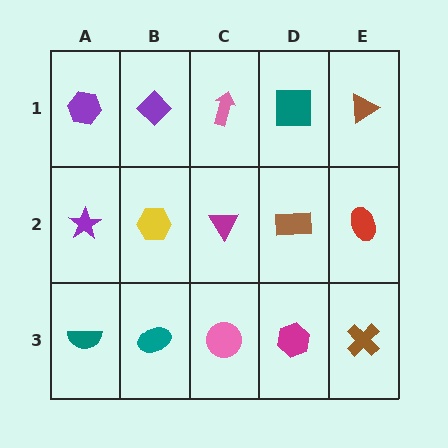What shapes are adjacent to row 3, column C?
A magenta triangle (row 2, column C), a teal ellipse (row 3, column B), a magenta hexagon (row 3, column D).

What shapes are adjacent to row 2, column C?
A pink arrow (row 1, column C), a pink circle (row 3, column C), a yellow hexagon (row 2, column B), a brown rectangle (row 2, column D).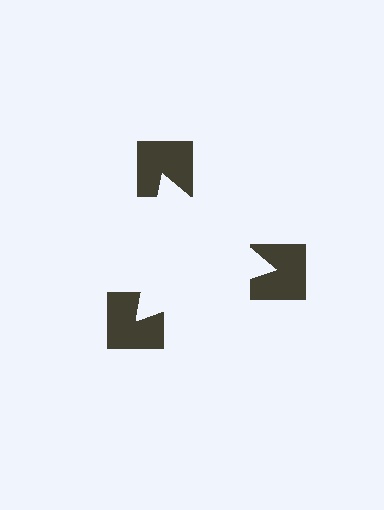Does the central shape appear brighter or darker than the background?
It typically appears slightly brighter than the background, even though no actual brightness change is drawn.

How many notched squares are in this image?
There are 3 — one at each vertex of the illusory triangle.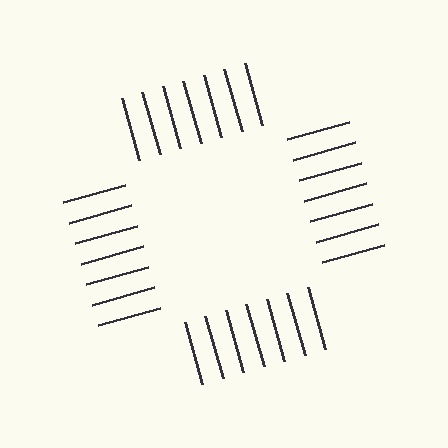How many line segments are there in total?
28 — 7 along each of the 4 edges.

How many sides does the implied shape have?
4 sides — the line-ends trace a square.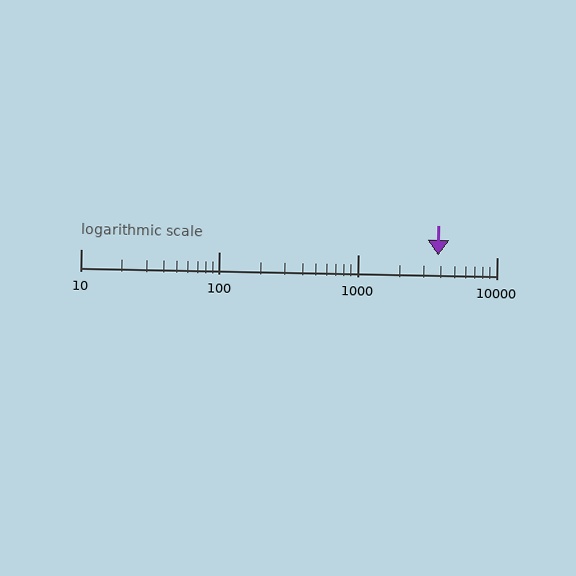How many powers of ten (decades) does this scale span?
The scale spans 3 decades, from 10 to 10000.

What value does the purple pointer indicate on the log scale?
The pointer indicates approximately 3800.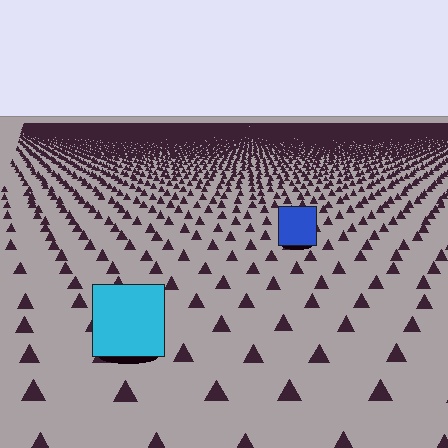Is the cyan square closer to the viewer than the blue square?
Yes. The cyan square is closer — you can tell from the texture gradient: the ground texture is coarser near it.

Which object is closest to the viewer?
The cyan square is closest. The texture marks near it are larger and more spread out.